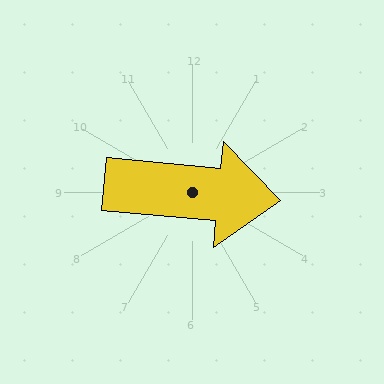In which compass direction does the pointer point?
East.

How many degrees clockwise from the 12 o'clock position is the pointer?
Approximately 95 degrees.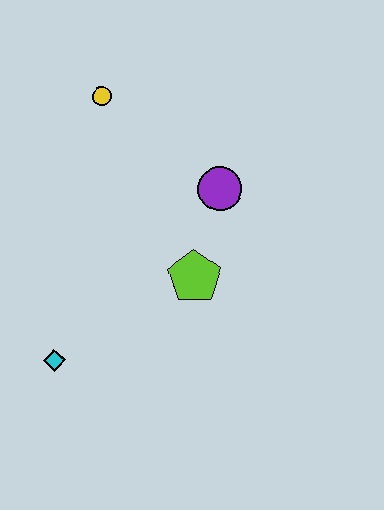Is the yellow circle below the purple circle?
No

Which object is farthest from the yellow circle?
The cyan diamond is farthest from the yellow circle.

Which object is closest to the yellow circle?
The purple circle is closest to the yellow circle.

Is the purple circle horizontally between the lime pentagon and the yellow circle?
No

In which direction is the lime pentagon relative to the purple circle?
The lime pentagon is below the purple circle.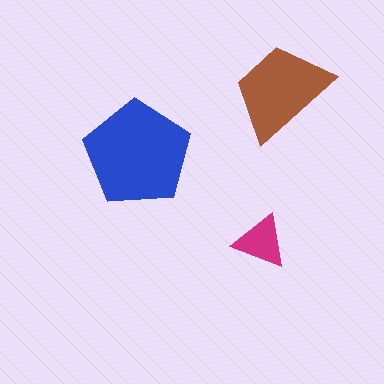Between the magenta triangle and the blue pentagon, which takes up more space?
The blue pentagon.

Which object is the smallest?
The magenta triangle.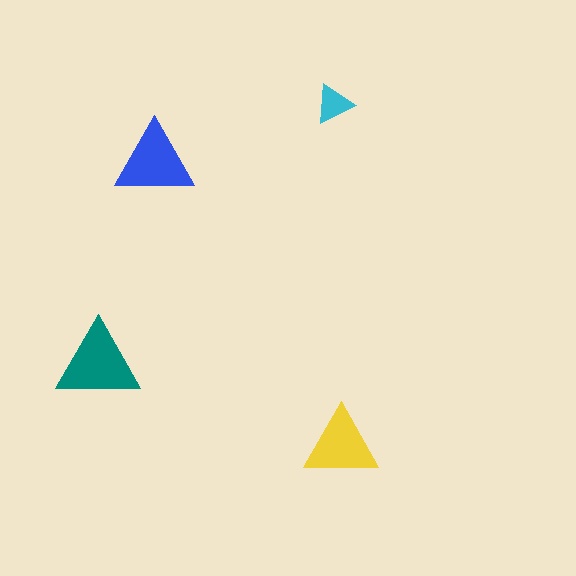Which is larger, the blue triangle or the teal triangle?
The teal one.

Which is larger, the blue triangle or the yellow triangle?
The blue one.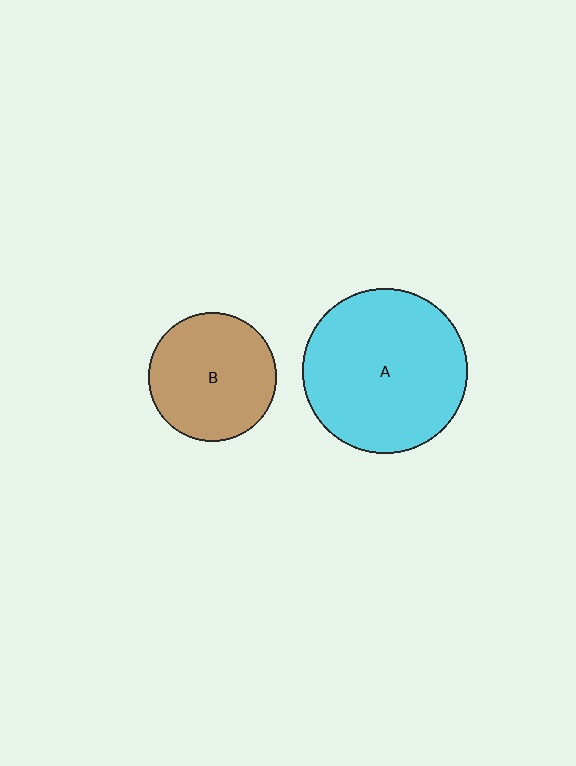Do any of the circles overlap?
No, none of the circles overlap.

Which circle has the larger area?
Circle A (cyan).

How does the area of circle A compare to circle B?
Approximately 1.7 times.